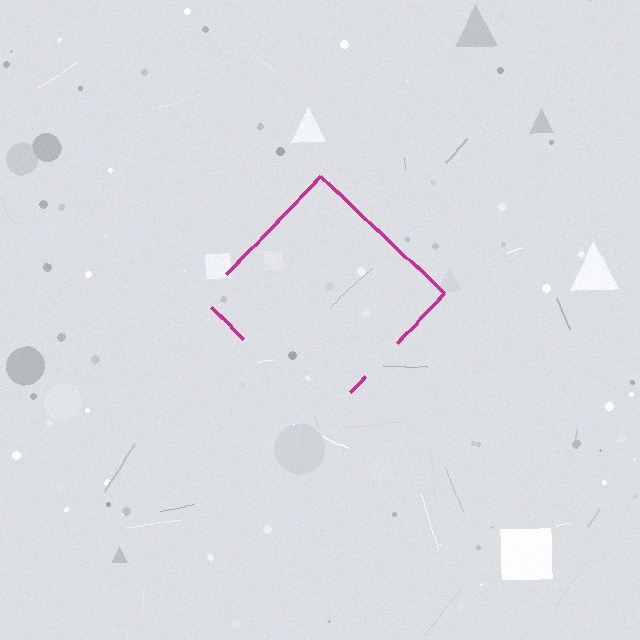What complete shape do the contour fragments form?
The contour fragments form a diamond.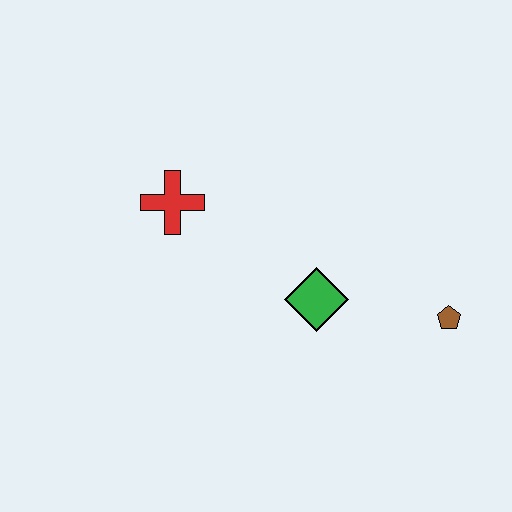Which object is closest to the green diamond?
The brown pentagon is closest to the green diamond.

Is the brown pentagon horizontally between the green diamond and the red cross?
No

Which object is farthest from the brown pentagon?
The red cross is farthest from the brown pentagon.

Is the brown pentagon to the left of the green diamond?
No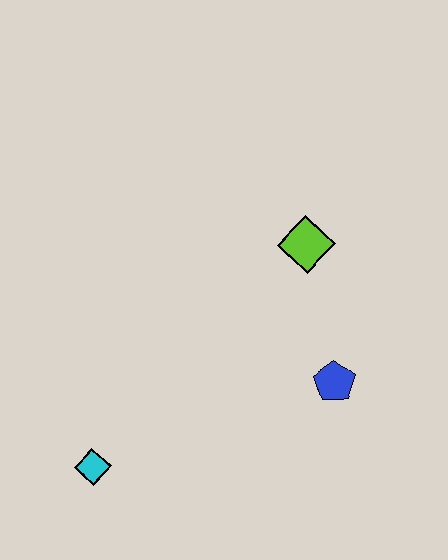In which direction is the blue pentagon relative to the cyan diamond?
The blue pentagon is to the right of the cyan diamond.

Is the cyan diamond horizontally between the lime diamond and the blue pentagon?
No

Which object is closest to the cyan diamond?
The blue pentagon is closest to the cyan diamond.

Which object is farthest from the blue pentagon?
The cyan diamond is farthest from the blue pentagon.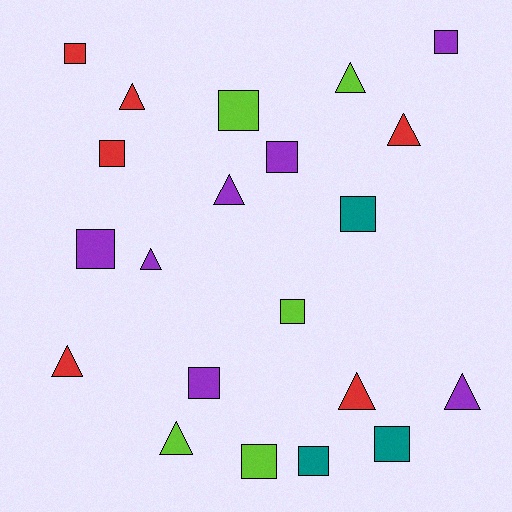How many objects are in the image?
There are 21 objects.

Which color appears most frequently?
Purple, with 7 objects.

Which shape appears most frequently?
Square, with 12 objects.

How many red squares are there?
There are 2 red squares.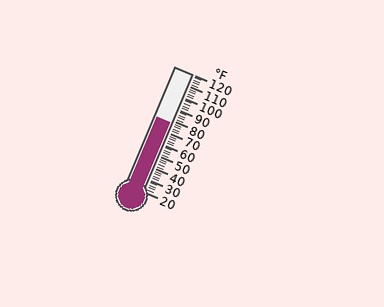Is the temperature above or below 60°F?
The temperature is above 60°F.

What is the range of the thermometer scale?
The thermometer scale ranges from 20°F to 120°F.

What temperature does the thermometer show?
The thermometer shows approximately 78°F.